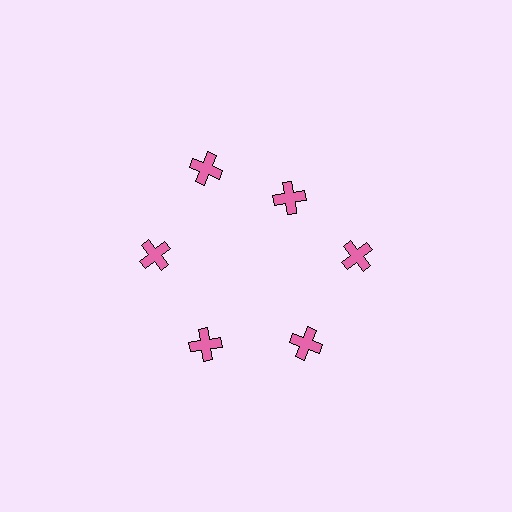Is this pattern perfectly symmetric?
No. The 6 pink crosses are arranged in a ring, but one element near the 1 o'clock position is pulled inward toward the center, breaking the 6-fold rotational symmetry.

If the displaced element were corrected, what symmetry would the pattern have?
It would have 6-fold rotational symmetry — the pattern would map onto itself every 60 degrees.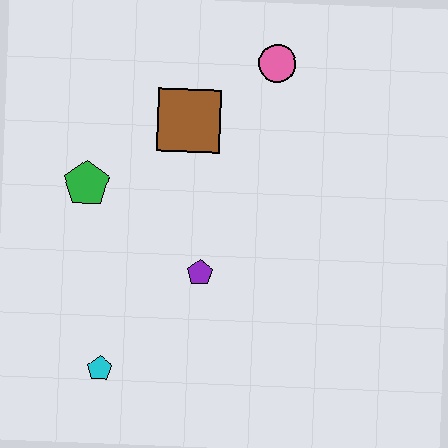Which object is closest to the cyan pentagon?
The purple pentagon is closest to the cyan pentagon.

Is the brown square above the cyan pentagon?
Yes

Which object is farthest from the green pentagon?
The pink circle is farthest from the green pentagon.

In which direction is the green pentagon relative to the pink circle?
The green pentagon is to the left of the pink circle.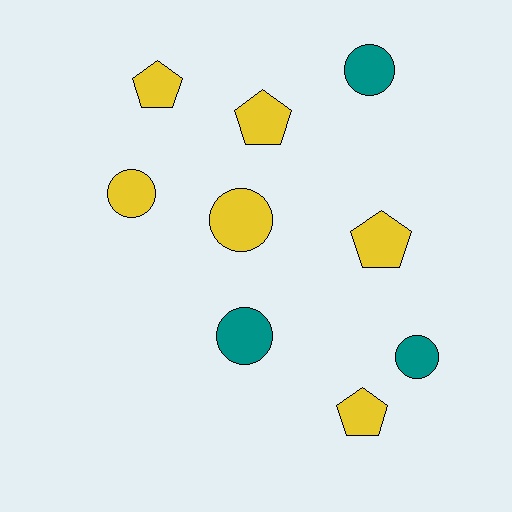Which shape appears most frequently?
Circle, with 5 objects.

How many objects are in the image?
There are 9 objects.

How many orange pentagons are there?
There are no orange pentagons.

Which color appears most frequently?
Yellow, with 6 objects.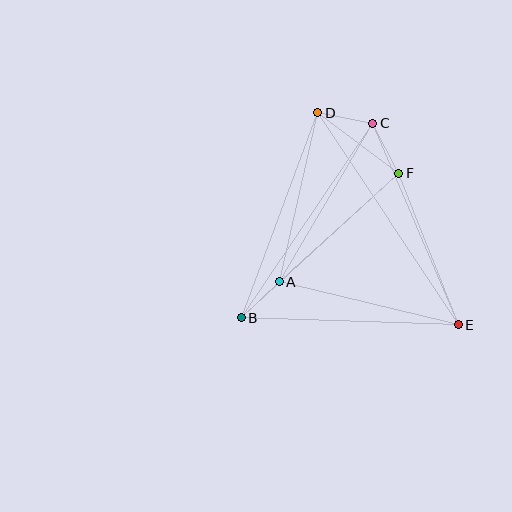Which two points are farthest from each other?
Points D and E are farthest from each other.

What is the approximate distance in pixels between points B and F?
The distance between B and F is approximately 214 pixels.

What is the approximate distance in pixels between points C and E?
The distance between C and E is approximately 219 pixels.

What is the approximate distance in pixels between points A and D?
The distance between A and D is approximately 173 pixels.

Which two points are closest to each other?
Points A and B are closest to each other.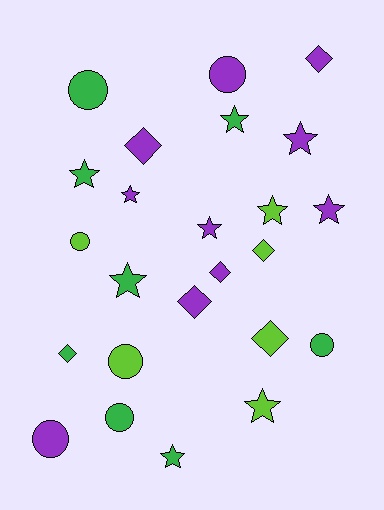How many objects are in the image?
There are 24 objects.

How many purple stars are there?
There are 4 purple stars.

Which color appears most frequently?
Purple, with 10 objects.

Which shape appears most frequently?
Star, with 10 objects.